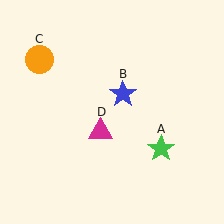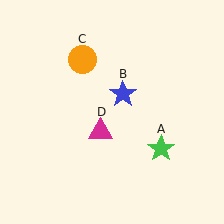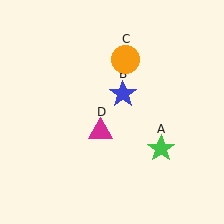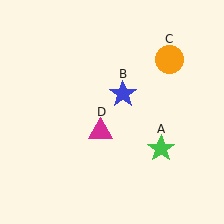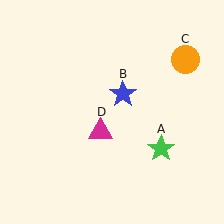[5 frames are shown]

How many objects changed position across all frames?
1 object changed position: orange circle (object C).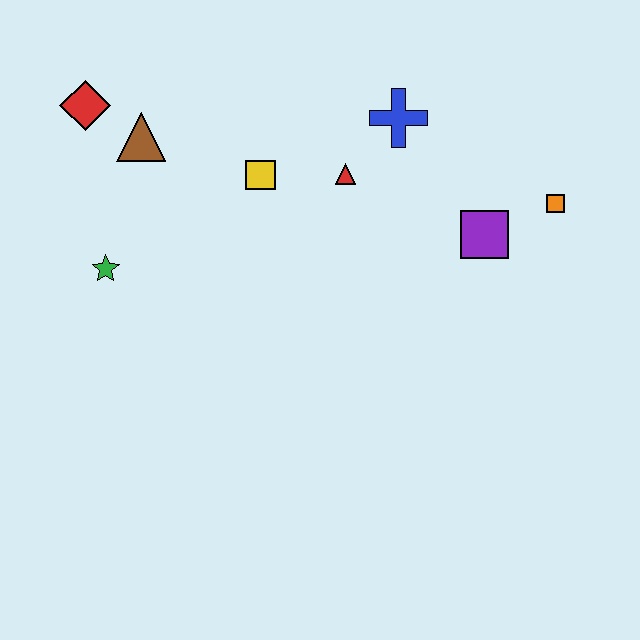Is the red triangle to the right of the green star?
Yes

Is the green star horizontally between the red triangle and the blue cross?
No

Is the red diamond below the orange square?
No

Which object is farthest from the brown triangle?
The orange square is farthest from the brown triangle.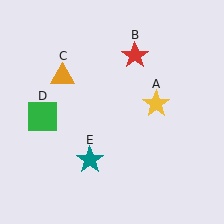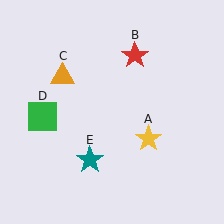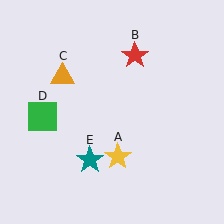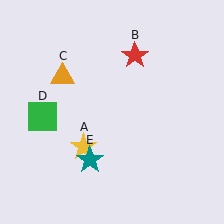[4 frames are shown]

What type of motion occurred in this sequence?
The yellow star (object A) rotated clockwise around the center of the scene.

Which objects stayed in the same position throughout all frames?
Red star (object B) and orange triangle (object C) and green square (object D) and teal star (object E) remained stationary.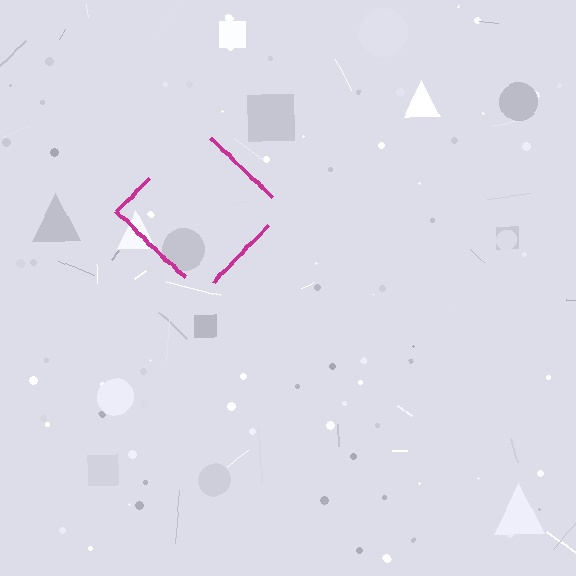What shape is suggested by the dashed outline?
The dashed outline suggests a diamond.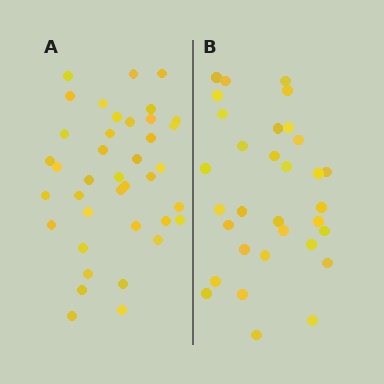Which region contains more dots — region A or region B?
Region A (the left region) has more dots.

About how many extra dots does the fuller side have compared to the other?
Region A has roughly 8 or so more dots than region B.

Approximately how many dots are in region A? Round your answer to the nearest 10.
About 40 dots. (The exact count is 39, which rounds to 40.)